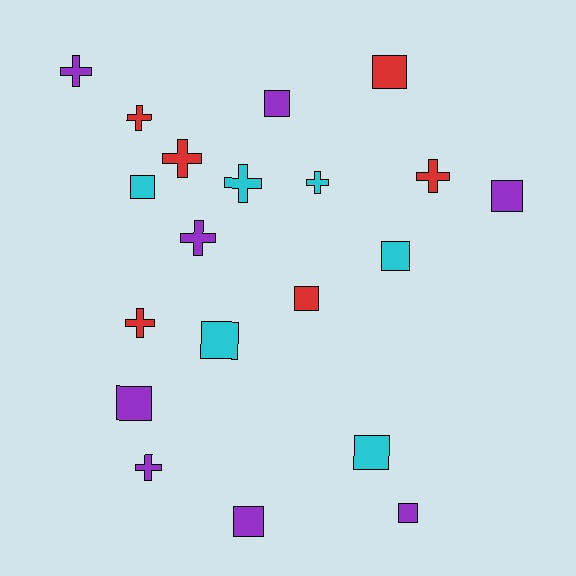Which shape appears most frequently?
Square, with 11 objects.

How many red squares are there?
There are 2 red squares.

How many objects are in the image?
There are 20 objects.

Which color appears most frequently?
Purple, with 8 objects.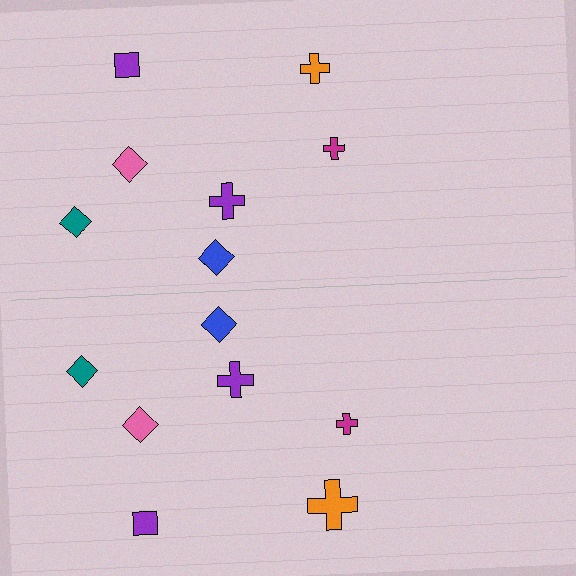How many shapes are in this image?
There are 14 shapes in this image.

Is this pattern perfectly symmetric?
No, the pattern is not perfectly symmetric. The orange cross on the bottom side has a different size than its mirror counterpart.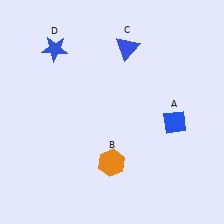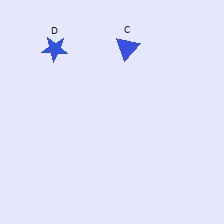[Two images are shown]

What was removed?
The orange hexagon (B), the blue diamond (A) were removed in Image 2.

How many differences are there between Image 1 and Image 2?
There are 2 differences between the two images.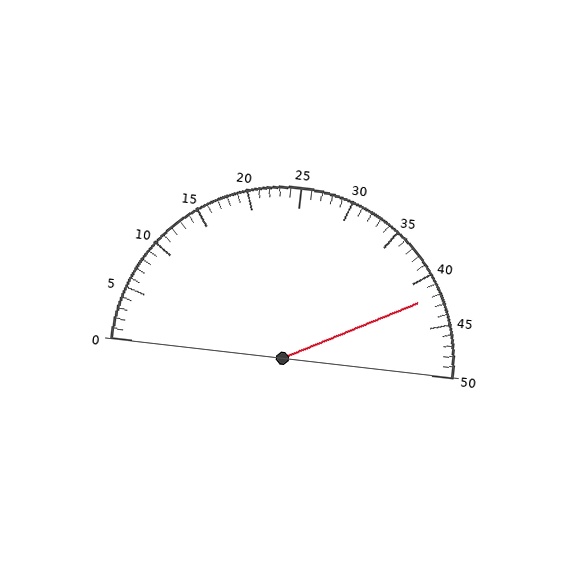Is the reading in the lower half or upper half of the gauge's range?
The reading is in the upper half of the range (0 to 50).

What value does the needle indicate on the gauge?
The needle indicates approximately 42.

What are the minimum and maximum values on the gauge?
The gauge ranges from 0 to 50.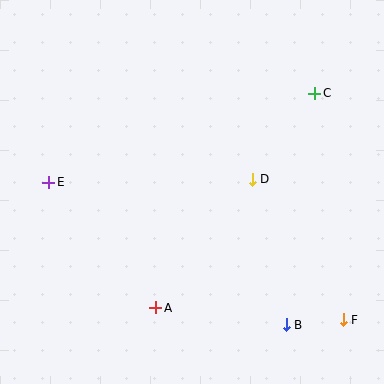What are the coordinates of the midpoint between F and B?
The midpoint between F and B is at (315, 322).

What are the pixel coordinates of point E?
Point E is at (49, 182).